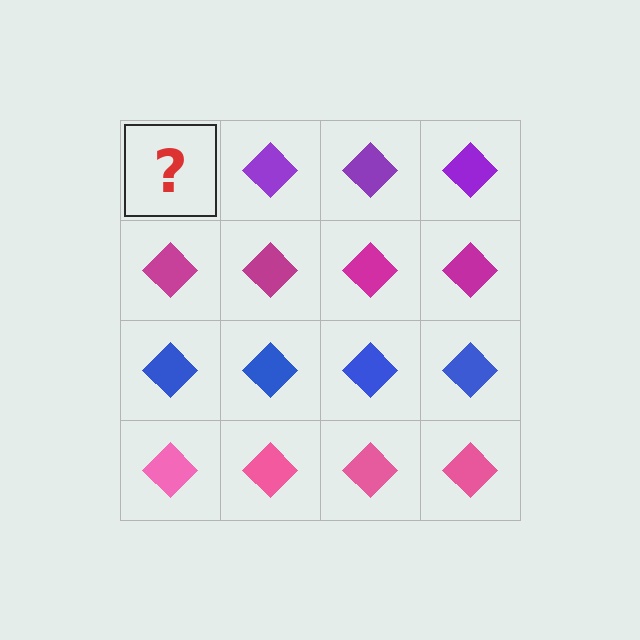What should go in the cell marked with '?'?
The missing cell should contain a purple diamond.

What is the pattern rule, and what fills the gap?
The rule is that each row has a consistent color. The gap should be filled with a purple diamond.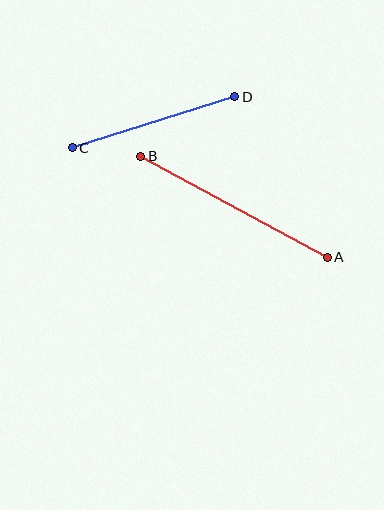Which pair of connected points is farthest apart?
Points A and B are farthest apart.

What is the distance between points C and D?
The distance is approximately 171 pixels.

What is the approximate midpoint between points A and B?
The midpoint is at approximately (234, 207) pixels.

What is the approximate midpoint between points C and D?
The midpoint is at approximately (153, 122) pixels.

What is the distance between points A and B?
The distance is approximately 212 pixels.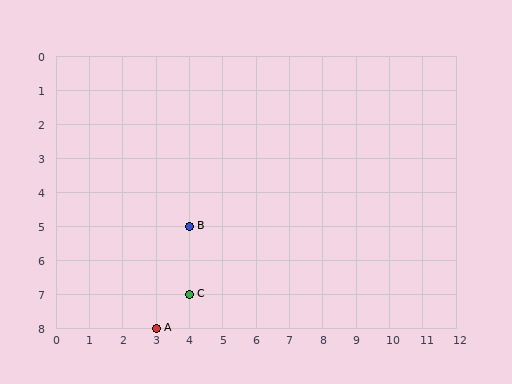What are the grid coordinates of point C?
Point C is at grid coordinates (4, 7).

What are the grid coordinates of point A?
Point A is at grid coordinates (3, 8).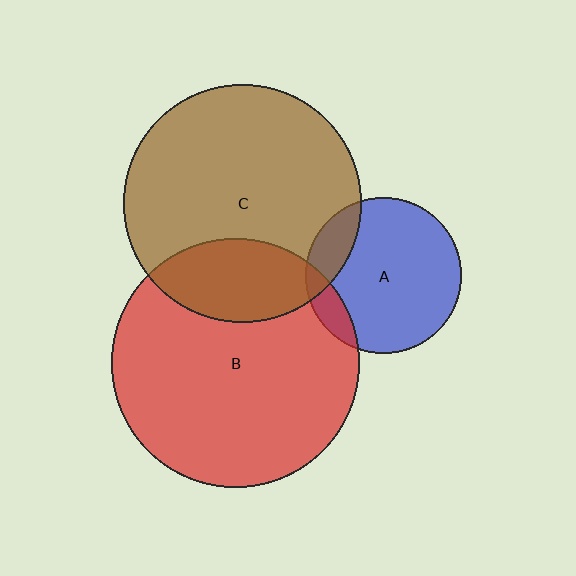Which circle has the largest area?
Circle B (red).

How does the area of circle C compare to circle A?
Approximately 2.3 times.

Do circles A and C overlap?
Yes.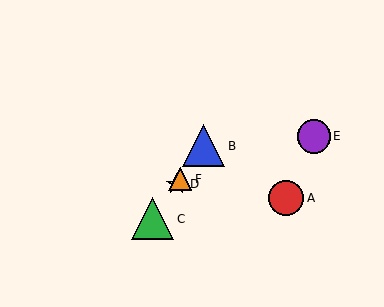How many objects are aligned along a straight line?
4 objects (B, C, D, F) are aligned along a straight line.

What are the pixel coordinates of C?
Object C is at (152, 219).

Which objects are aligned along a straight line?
Objects B, C, D, F are aligned along a straight line.